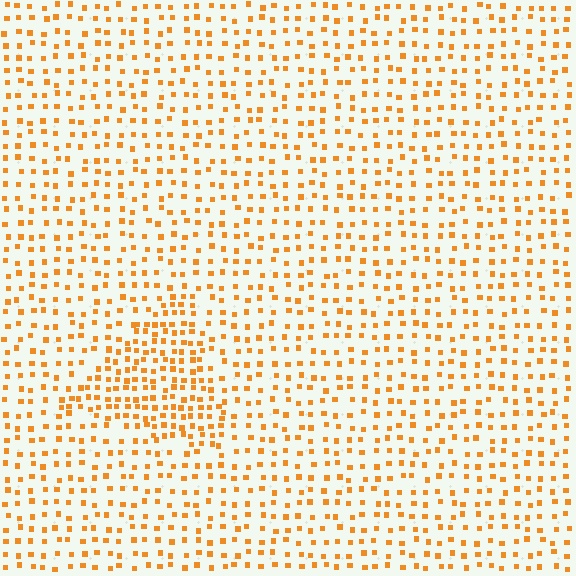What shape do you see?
I see a triangle.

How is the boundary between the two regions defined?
The boundary is defined by a change in element density (approximately 1.8x ratio). All elements are the same color, size, and shape.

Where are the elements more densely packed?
The elements are more densely packed inside the triangle boundary.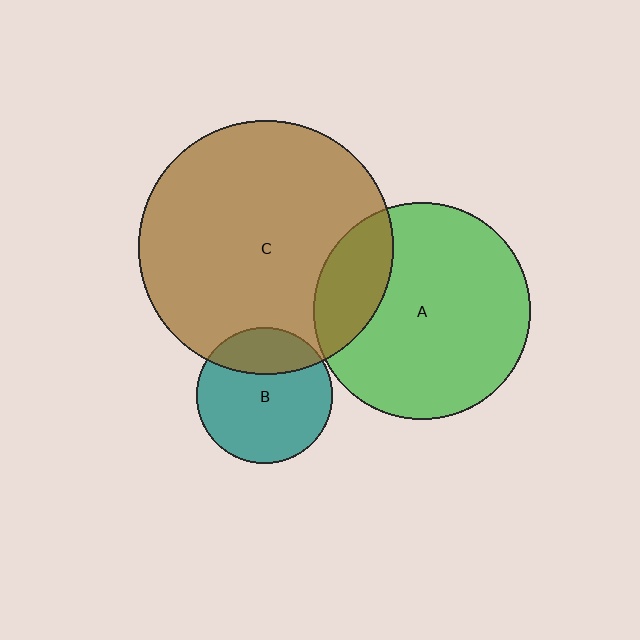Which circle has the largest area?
Circle C (brown).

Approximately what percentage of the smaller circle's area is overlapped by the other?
Approximately 20%.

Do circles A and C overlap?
Yes.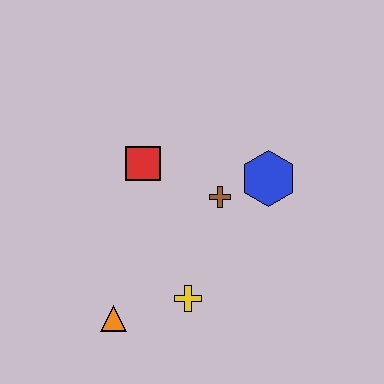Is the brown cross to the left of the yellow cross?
No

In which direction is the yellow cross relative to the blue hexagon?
The yellow cross is below the blue hexagon.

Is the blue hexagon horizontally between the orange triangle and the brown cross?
No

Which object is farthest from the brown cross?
The orange triangle is farthest from the brown cross.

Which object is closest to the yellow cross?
The orange triangle is closest to the yellow cross.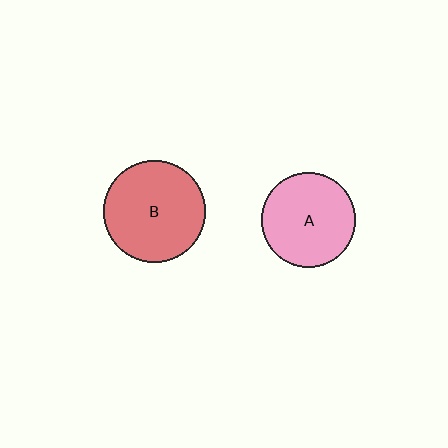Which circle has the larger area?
Circle B (red).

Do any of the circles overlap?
No, none of the circles overlap.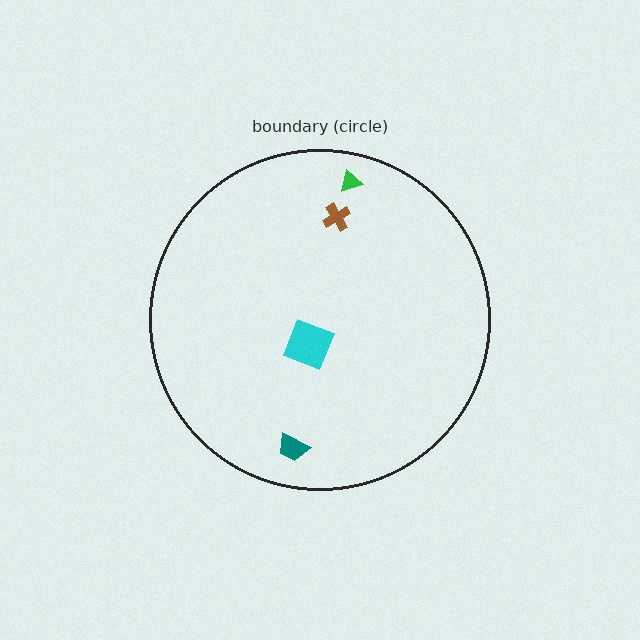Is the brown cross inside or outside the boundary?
Inside.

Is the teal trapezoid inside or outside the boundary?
Inside.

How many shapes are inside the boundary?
4 inside, 0 outside.